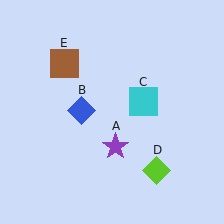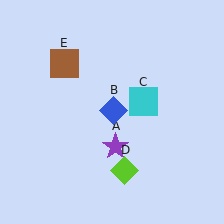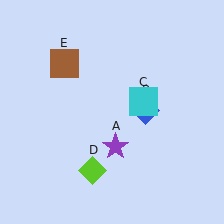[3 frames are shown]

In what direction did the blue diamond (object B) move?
The blue diamond (object B) moved right.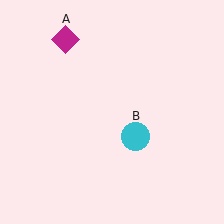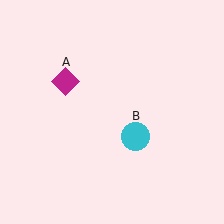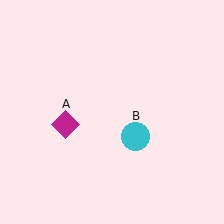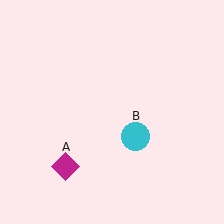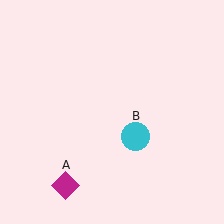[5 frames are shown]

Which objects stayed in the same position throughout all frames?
Cyan circle (object B) remained stationary.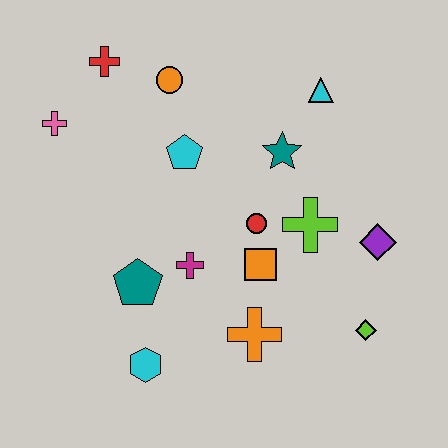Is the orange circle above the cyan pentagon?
Yes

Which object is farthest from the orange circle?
The lime diamond is farthest from the orange circle.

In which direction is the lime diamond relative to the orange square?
The lime diamond is to the right of the orange square.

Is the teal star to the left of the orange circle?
No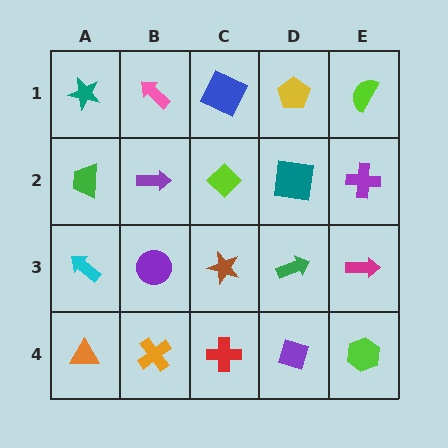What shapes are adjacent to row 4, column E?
A magenta arrow (row 3, column E), a purple diamond (row 4, column D).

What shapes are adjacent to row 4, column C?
A brown star (row 3, column C), an orange cross (row 4, column B), a purple diamond (row 4, column D).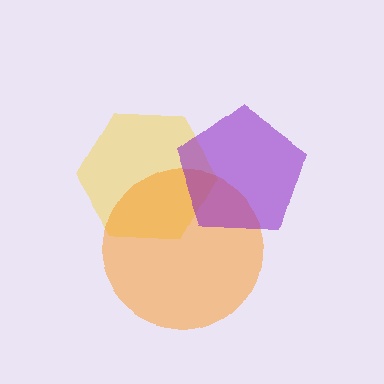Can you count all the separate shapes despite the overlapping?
Yes, there are 3 separate shapes.